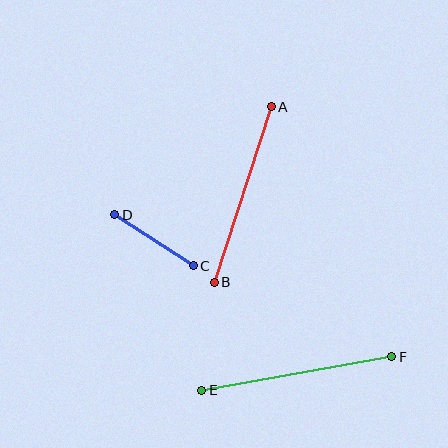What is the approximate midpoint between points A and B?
The midpoint is at approximately (243, 194) pixels.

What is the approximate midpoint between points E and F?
The midpoint is at approximately (297, 373) pixels.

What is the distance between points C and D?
The distance is approximately 94 pixels.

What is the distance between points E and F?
The distance is approximately 193 pixels.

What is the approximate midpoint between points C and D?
The midpoint is at approximately (154, 240) pixels.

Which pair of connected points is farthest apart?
Points E and F are farthest apart.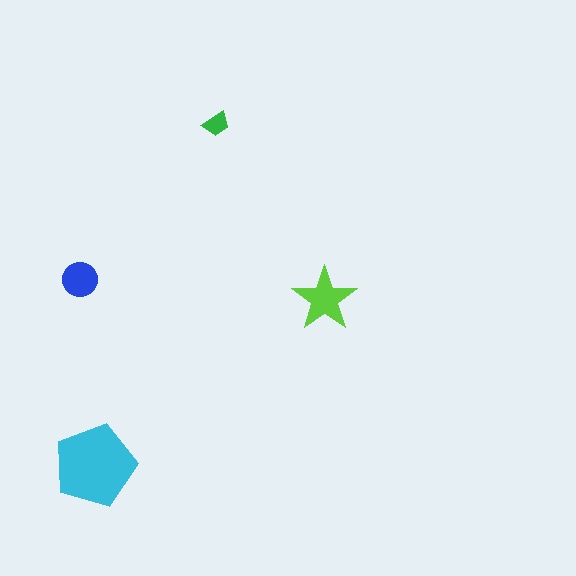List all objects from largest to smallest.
The cyan pentagon, the lime star, the blue circle, the green trapezoid.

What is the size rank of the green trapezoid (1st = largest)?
4th.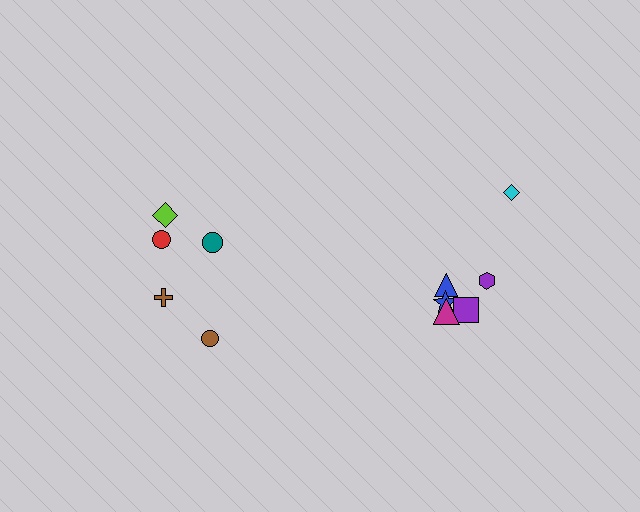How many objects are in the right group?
There are 7 objects.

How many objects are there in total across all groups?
There are 12 objects.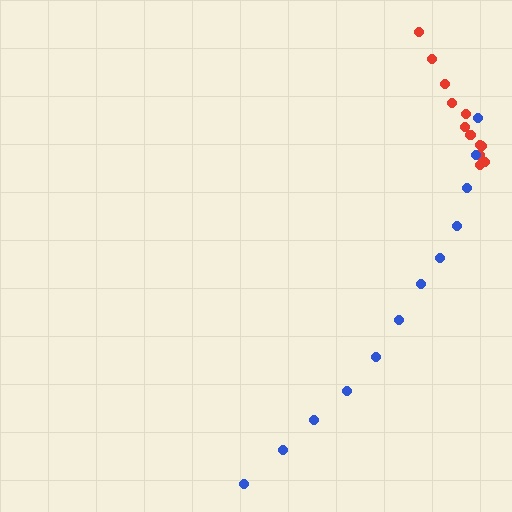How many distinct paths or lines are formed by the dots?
There are 2 distinct paths.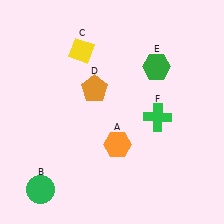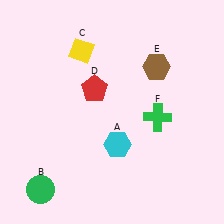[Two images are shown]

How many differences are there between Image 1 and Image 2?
There are 3 differences between the two images.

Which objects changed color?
A changed from orange to cyan. D changed from orange to red. E changed from green to brown.